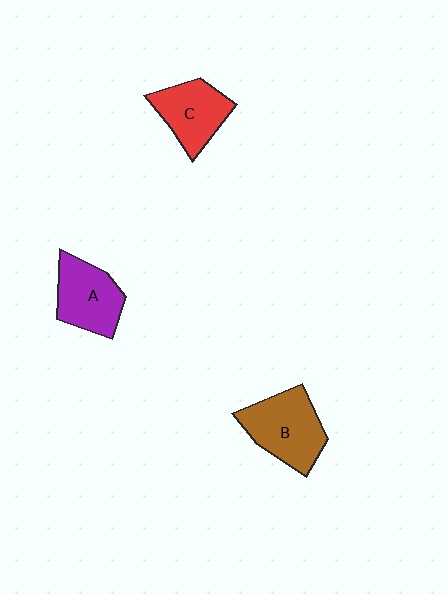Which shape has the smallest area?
Shape C (red).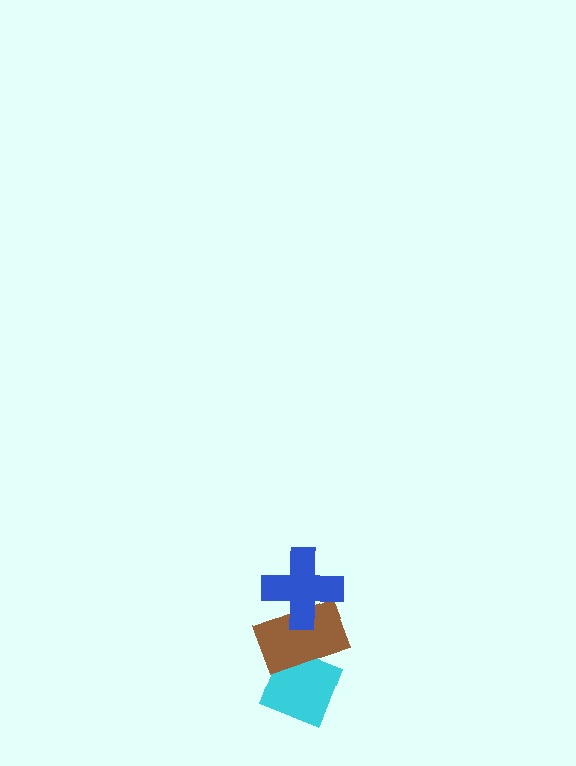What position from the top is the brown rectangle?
The brown rectangle is 2nd from the top.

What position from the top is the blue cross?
The blue cross is 1st from the top.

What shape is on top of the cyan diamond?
The brown rectangle is on top of the cyan diamond.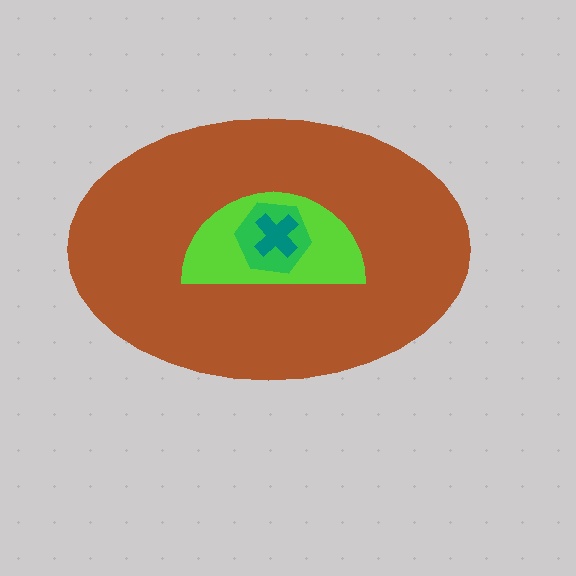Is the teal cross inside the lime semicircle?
Yes.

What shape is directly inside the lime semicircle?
The green hexagon.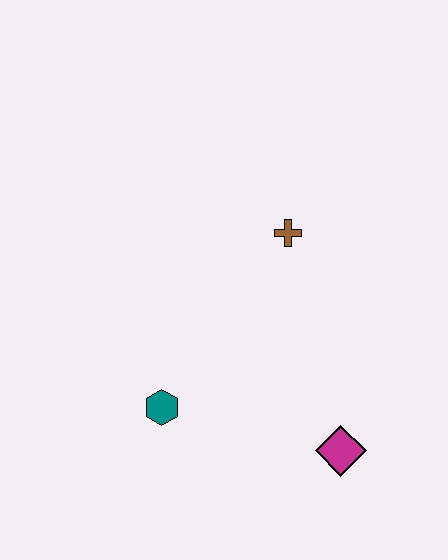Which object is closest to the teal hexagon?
The magenta diamond is closest to the teal hexagon.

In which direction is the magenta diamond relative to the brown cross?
The magenta diamond is below the brown cross.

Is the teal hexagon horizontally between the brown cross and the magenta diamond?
No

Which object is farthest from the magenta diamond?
The brown cross is farthest from the magenta diamond.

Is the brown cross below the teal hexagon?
No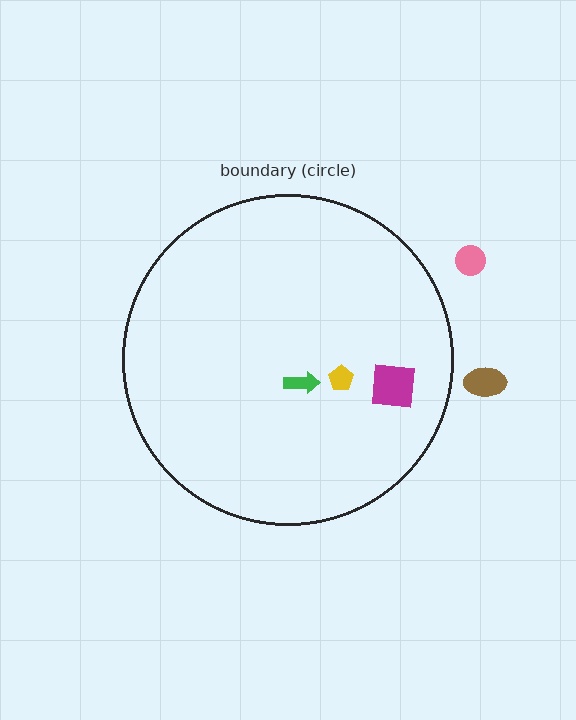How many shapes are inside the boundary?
3 inside, 2 outside.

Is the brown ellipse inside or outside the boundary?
Outside.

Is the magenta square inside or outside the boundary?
Inside.